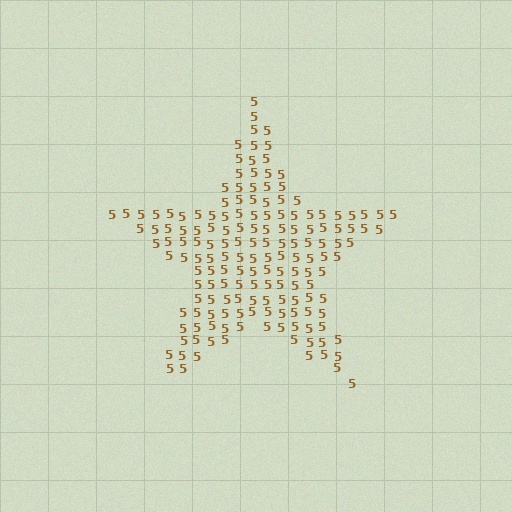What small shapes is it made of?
It is made of small digit 5's.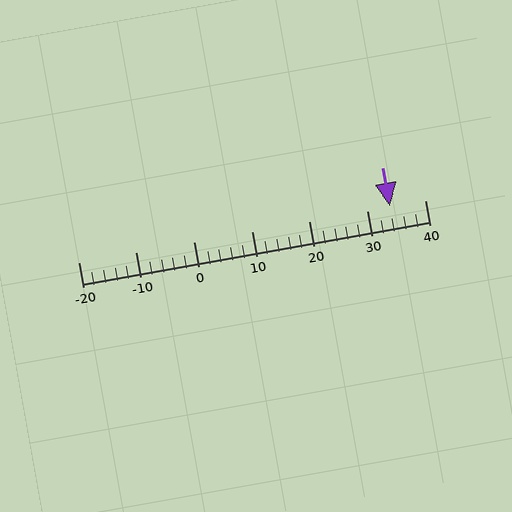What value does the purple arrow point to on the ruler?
The purple arrow points to approximately 34.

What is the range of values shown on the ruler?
The ruler shows values from -20 to 40.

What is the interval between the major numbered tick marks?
The major tick marks are spaced 10 units apart.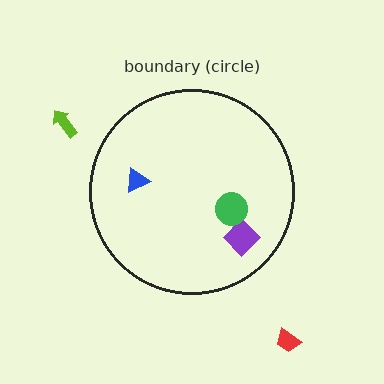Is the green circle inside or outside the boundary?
Inside.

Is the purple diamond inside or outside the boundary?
Inside.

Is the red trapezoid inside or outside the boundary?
Outside.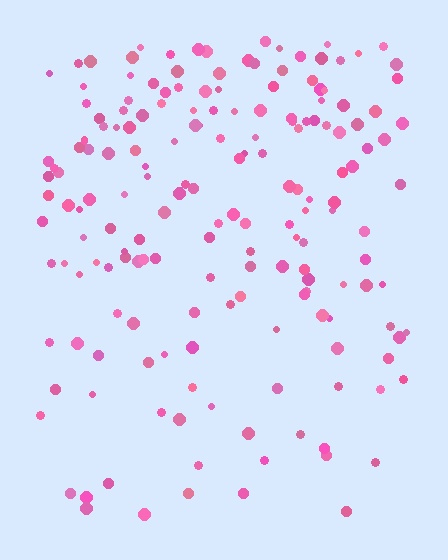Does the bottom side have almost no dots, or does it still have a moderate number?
Still a moderate number, just noticeably fewer than the top.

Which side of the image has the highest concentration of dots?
The top.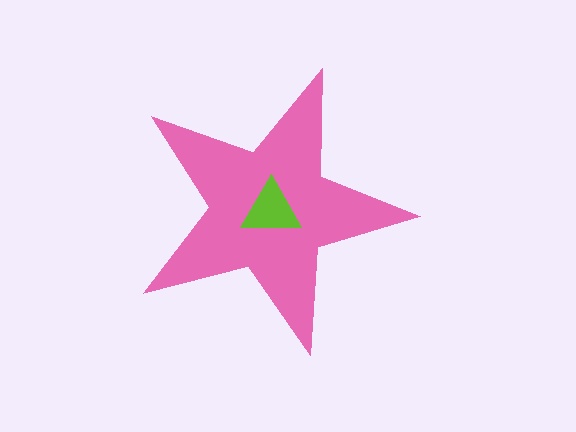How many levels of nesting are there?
2.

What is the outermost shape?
The pink star.